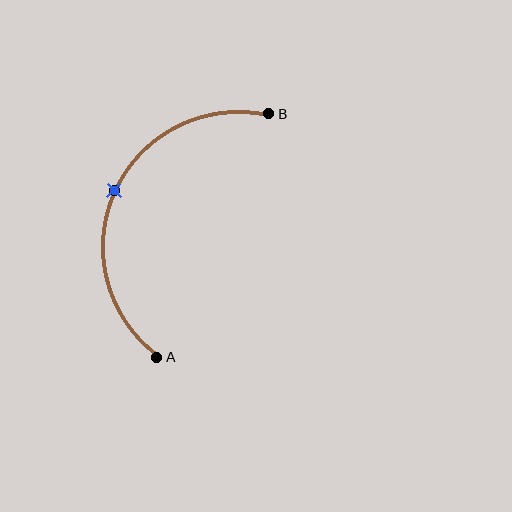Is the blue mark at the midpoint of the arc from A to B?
Yes. The blue mark lies on the arc at equal arc-length from both A and B — it is the arc midpoint.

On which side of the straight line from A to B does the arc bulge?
The arc bulges to the left of the straight line connecting A and B.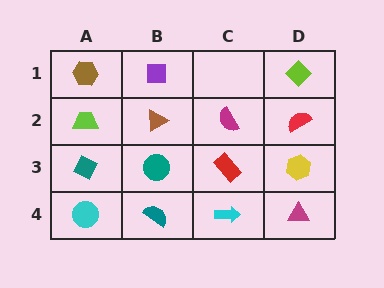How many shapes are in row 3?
4 shapes.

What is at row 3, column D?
A yellow hexagon.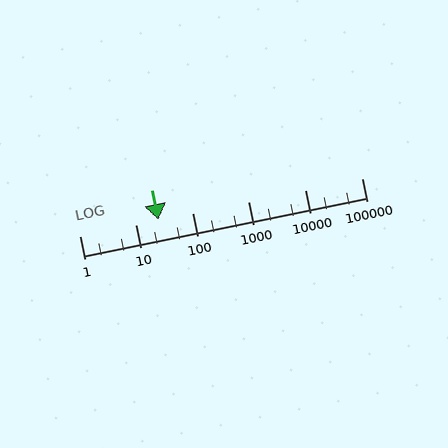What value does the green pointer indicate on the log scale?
The pointer indicates approximately 25.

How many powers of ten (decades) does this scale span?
The scale spans 5 decades, from 1 to 100000.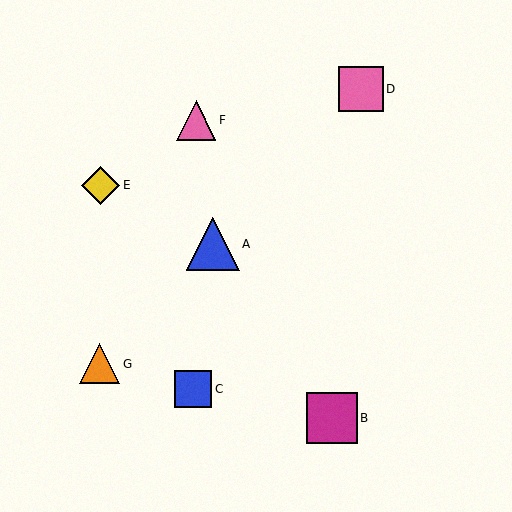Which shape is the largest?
The blue triangle (labeled A) is the largest.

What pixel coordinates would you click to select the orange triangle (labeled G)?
Click at (100, 364) to select the orange triangle G.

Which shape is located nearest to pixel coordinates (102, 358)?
The orange triangle (labeled G) at (100, 364) is nearest to that location.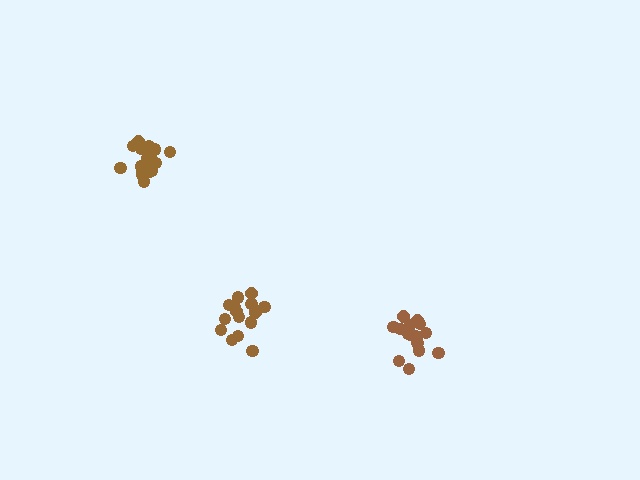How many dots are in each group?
Group 1: 15 dots, Group 2: 17 dots, Group 3: 19 dots (51 total).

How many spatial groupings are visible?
There are 3 spatial groupings.